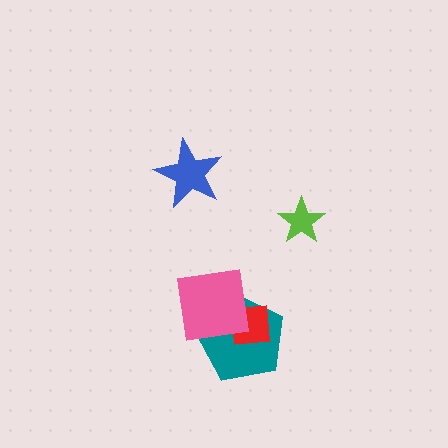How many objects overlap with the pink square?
2 objects overlap with the pink square.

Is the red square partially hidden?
Yes, it is partially covered by another shape.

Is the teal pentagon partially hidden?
Yes, it is partially covered by another shape.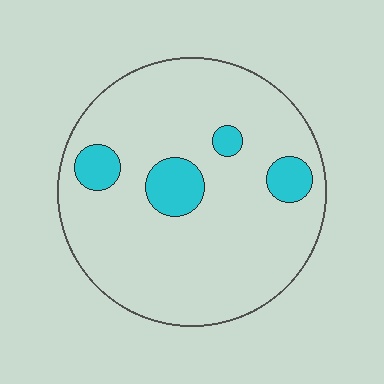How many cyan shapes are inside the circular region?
4.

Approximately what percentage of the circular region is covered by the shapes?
Approximately 10%.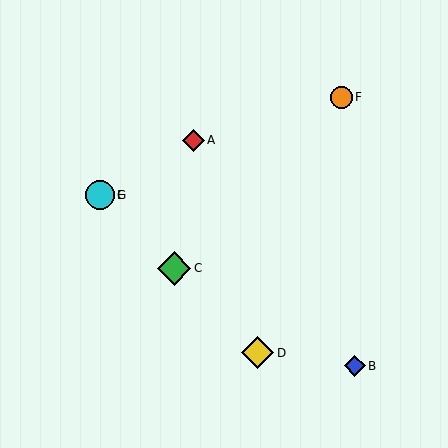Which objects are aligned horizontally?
Objects E, G are aligned horizontally.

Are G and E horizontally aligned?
Yes, both are at y≈195.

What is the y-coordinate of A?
Object A is at y≈141.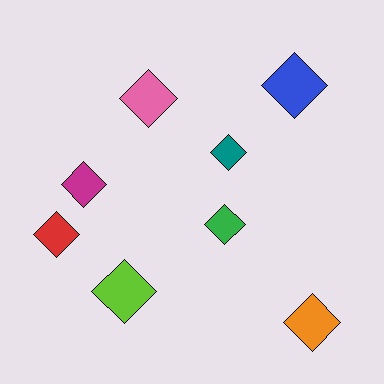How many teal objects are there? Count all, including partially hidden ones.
There is 1 teal object.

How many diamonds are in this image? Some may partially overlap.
There are 8 diamonds.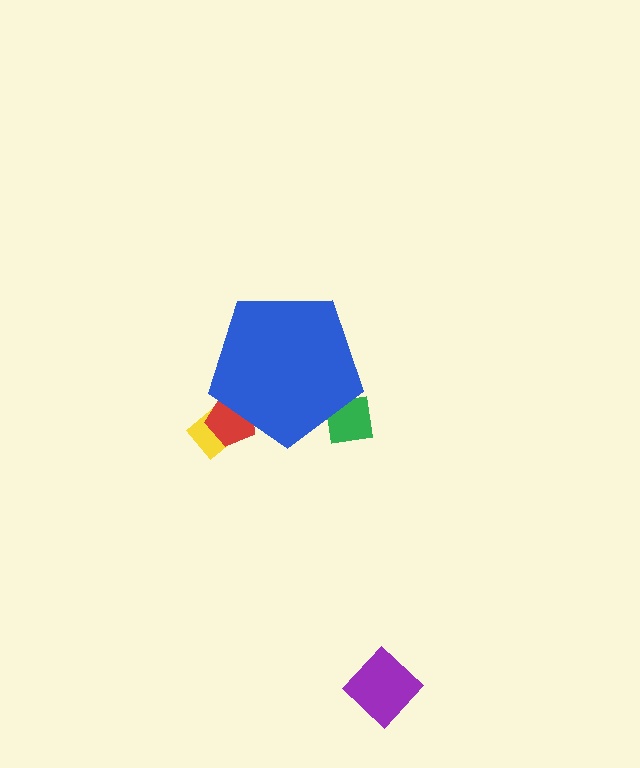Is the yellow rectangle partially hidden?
Yes, the yellow rectangle is partially hidden behind the blue pentagon.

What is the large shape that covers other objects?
A blue pentagon.